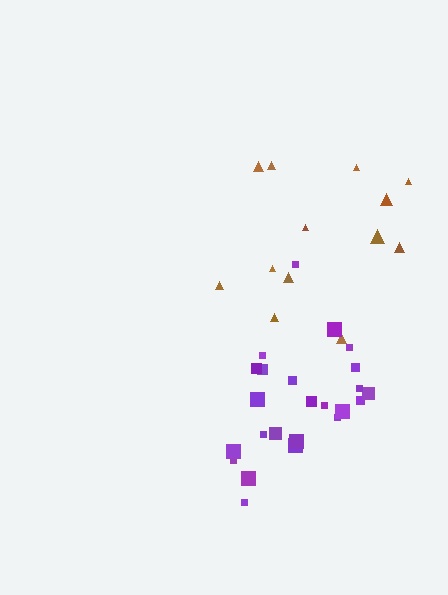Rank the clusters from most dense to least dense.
purple, brown.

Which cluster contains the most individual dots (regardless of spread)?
Purple (24).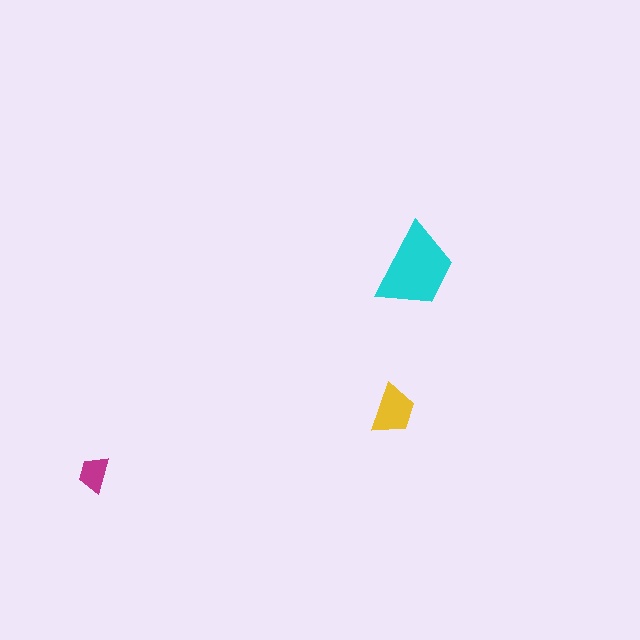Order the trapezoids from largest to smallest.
the cyan one, the yellow one, the magenta one.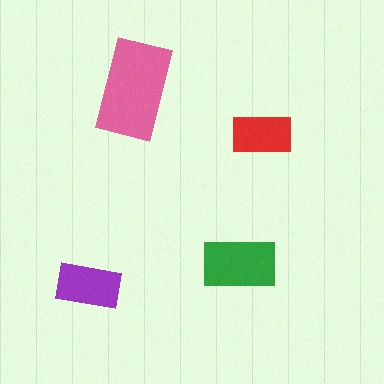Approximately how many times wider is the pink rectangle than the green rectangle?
About 1.5 times wider.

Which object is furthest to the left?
The purple rectangle is leftmost.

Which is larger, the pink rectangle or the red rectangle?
The pink one.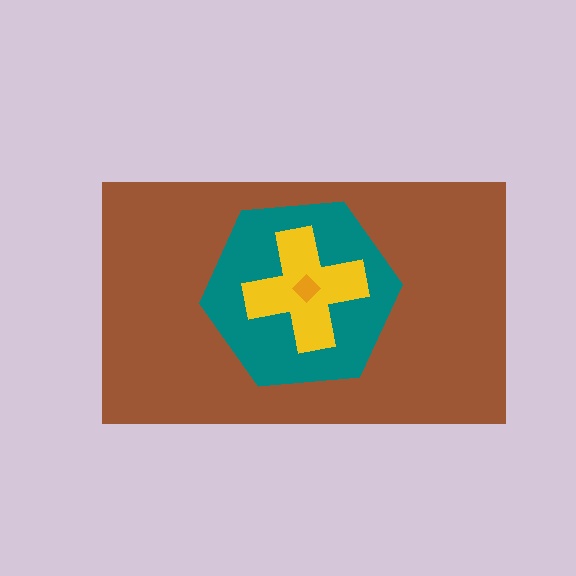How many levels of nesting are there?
4.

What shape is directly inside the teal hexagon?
The yellow cross.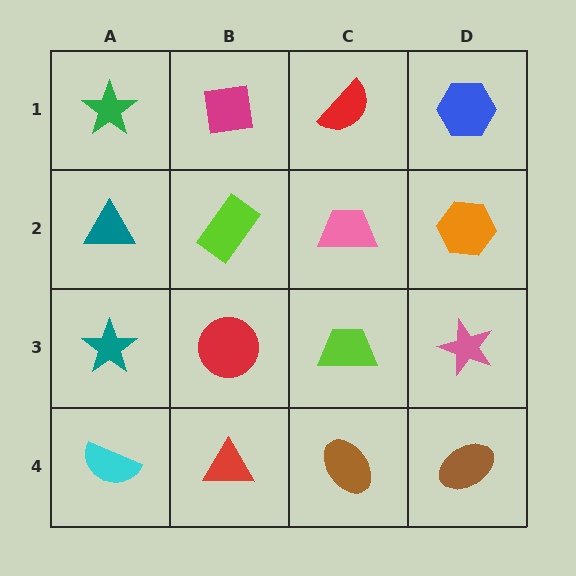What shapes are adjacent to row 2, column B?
A magenta square (row 1, column B), a red circle (row 3, column B), a teal triangle (row 2, column A), a pink trapezoid (row 2, column C).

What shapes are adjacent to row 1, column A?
A teal triangle (row 2, column A), a magenta square (row 1, column B).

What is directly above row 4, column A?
A teal star.